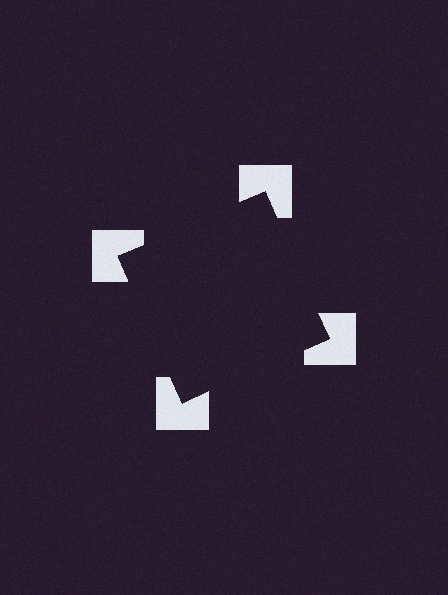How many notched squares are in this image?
There are 4 — one at each vertex of the illusory square.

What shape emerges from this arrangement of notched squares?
An illusory square — its edges are inferred from the aligned wedge cuts in the notched squares, not physically drawn.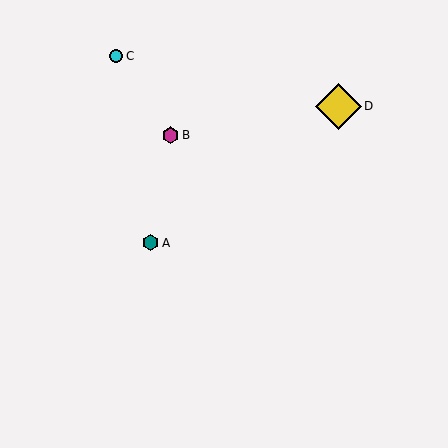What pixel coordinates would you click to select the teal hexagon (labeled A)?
Click at (151, 243) to select the teal hexagon A.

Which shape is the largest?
The yellow diamond (labeled D) is the largest.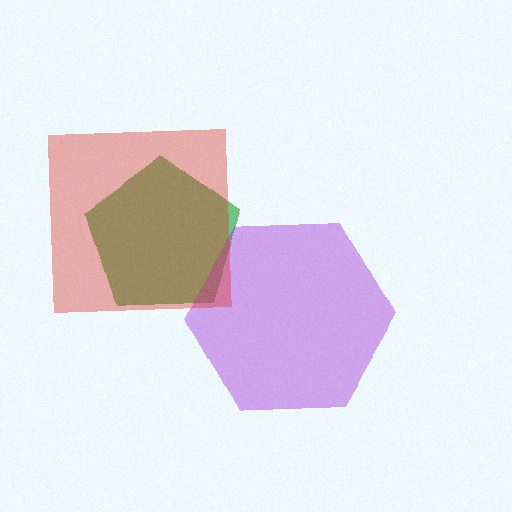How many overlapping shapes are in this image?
There are 3 overlapping shapes in the image.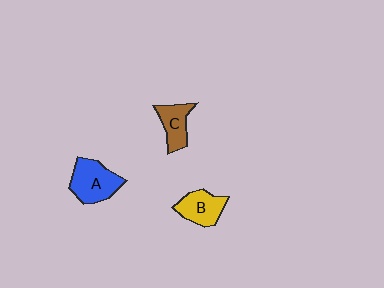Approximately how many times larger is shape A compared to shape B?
Approximately 1.3 times.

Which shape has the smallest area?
Shape C (brown).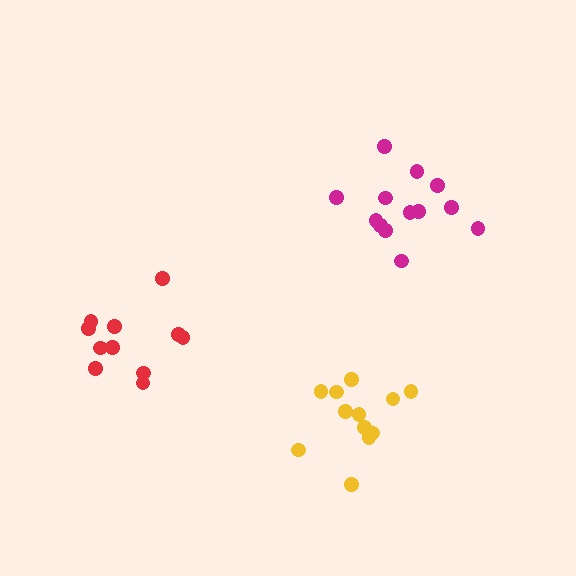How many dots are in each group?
Group 1: 12 dots, Group 2: 11 dots, Group 3: 13 dots (36 total).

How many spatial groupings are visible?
There are 3 spatial groupings.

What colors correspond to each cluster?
The clusters are colored: yellow, red, magenta.